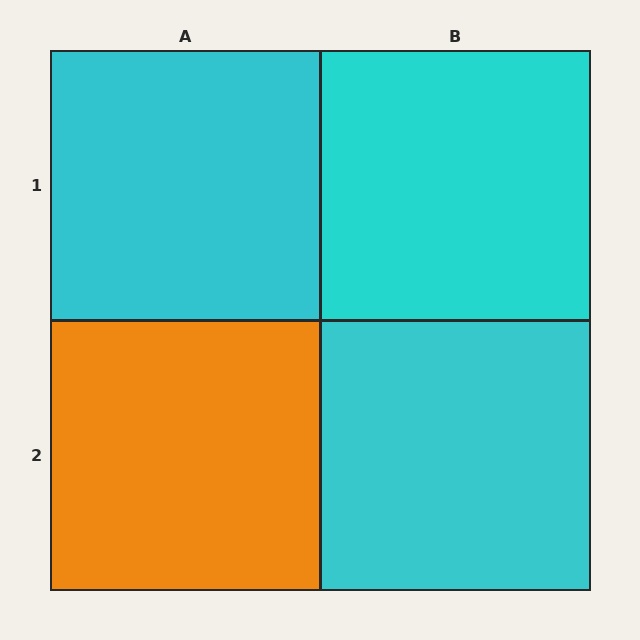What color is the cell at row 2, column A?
Orange.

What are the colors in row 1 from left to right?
Cyan, cyan.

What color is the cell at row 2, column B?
Cyan.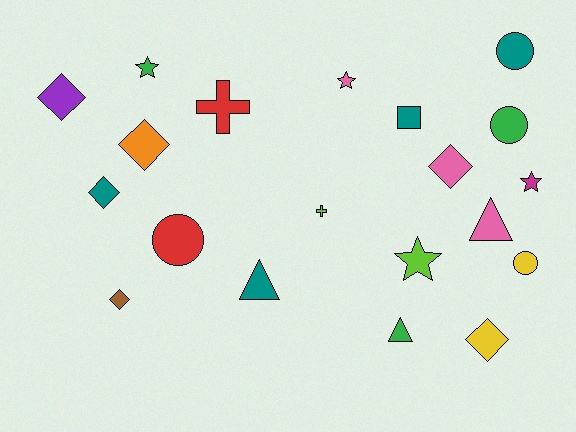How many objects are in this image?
There are 20 objects.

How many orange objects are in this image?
There is 1 orange object.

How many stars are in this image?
There are 4 stars.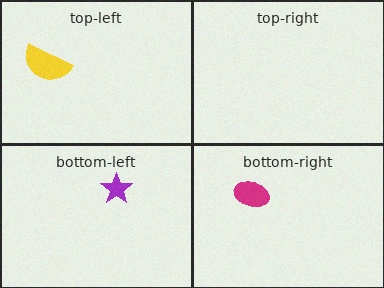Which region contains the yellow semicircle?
The top-left region.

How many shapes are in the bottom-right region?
1.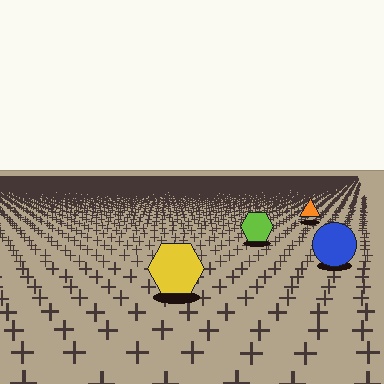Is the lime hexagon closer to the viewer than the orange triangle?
Yes. The lime hexagon is closer — you can tell from the texture gradient: the ground texture is coarser near it.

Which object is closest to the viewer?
The yellow hexagon is closest. The texture marks near it are larger and more spread out.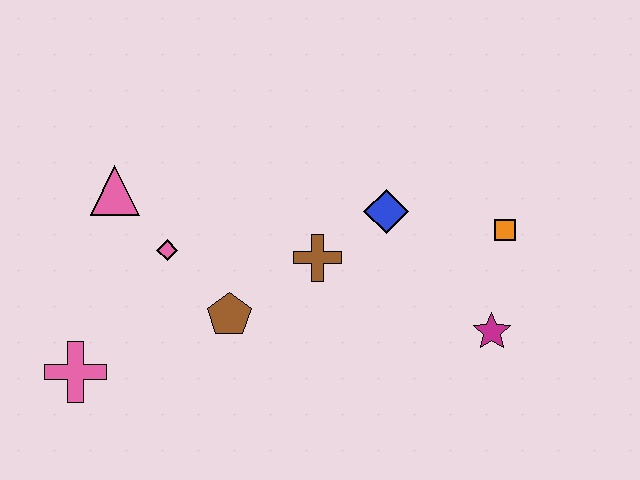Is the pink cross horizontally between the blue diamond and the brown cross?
No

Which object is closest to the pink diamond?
The pink triangle is closest to the pink diamond.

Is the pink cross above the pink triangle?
No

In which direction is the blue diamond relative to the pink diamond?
The blue diamond is to the right of the pink diamond.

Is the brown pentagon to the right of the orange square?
No